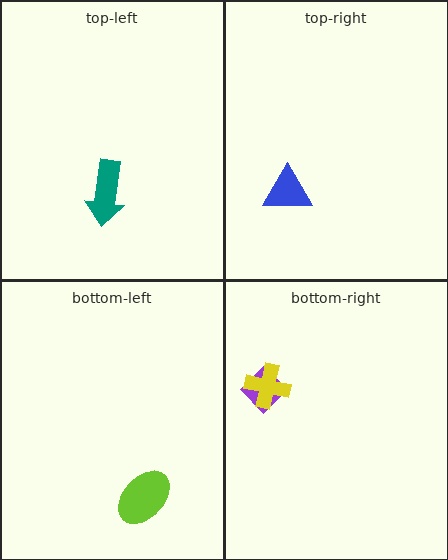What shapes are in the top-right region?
The blue triangle.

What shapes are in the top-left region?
The teal arrow.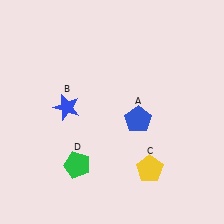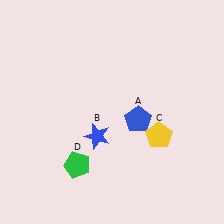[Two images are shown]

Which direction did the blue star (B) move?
The blue star (B) moved right.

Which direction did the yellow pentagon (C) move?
The yellow pentagon (C) moved up.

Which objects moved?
The objects that moved are: the blue star (B), the yellow pentagon (C).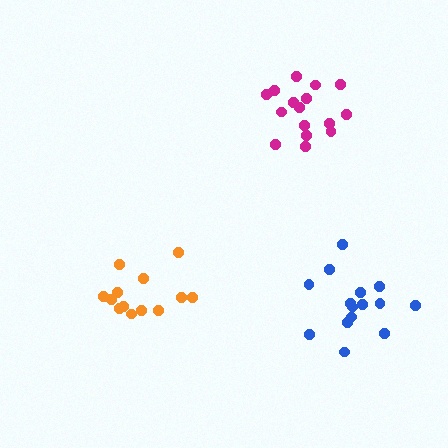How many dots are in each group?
Group 1: 15 dots, Group 2: 13 dots, Group 3: 16 dots (44 total).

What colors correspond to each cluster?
The clusters are colored: blue, orange, magenta.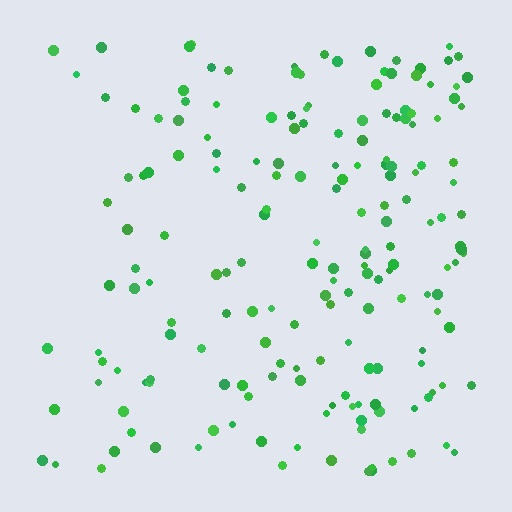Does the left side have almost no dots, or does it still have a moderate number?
Still a moderate number, just noticeably fewer than the right.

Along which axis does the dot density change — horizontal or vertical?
Horizontal.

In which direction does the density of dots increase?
From left to right, with the right side densest.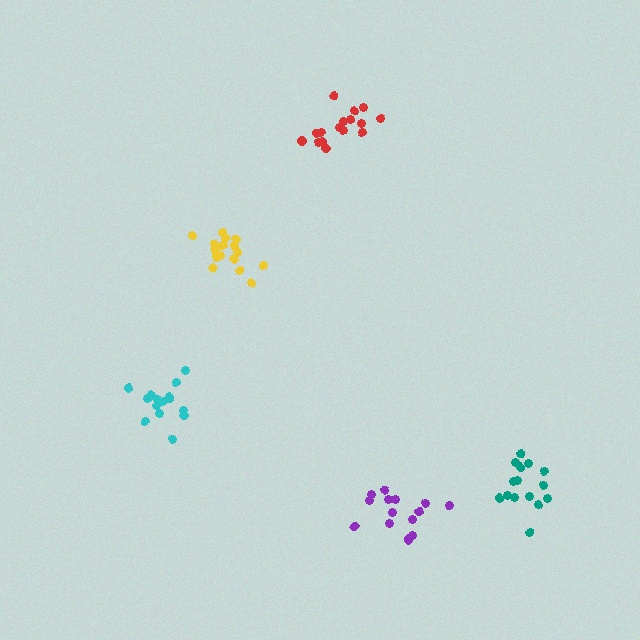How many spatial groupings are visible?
There are 5 spatial groupings.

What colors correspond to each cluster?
The clusters are colored: cyan, yellow, teal, red, purple.